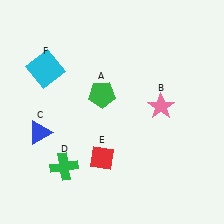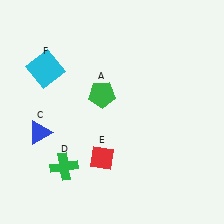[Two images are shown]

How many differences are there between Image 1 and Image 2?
There is 1 difference between the two images.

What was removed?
The pink star (B) was removed in Image 2.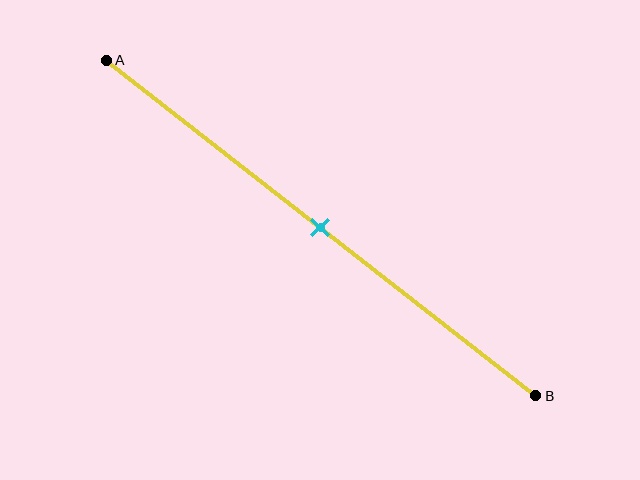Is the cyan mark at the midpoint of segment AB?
Yes, the mark is approximately at the midpoint.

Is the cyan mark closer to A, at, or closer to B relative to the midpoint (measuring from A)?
The cyan mark is approximately at the midpoint of segment AB.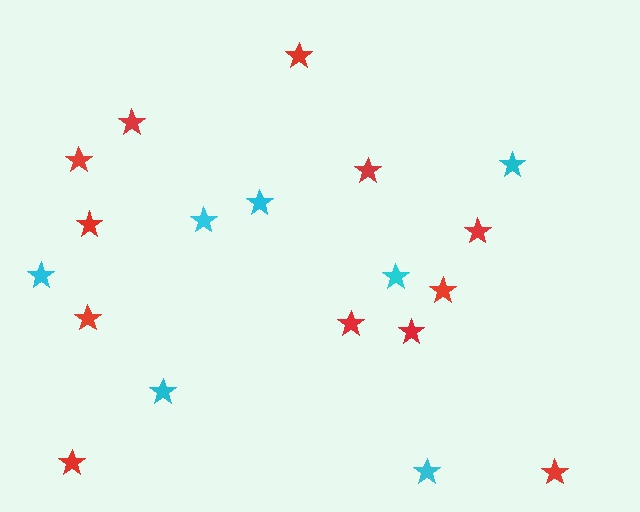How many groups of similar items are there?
There are 2 groups: one group of cyan stars (7) and one group of red stars (12).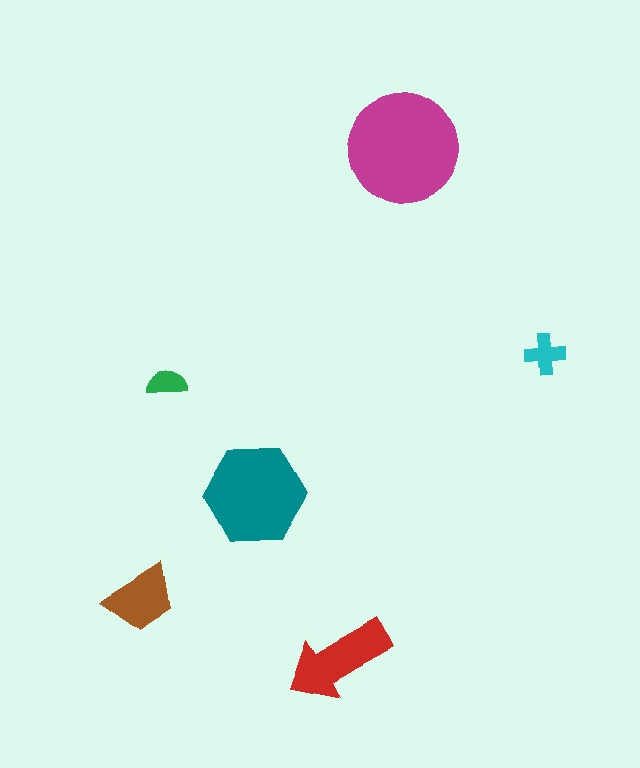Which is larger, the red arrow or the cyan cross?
The red arrow.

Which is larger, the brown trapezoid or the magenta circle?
The magenta circle.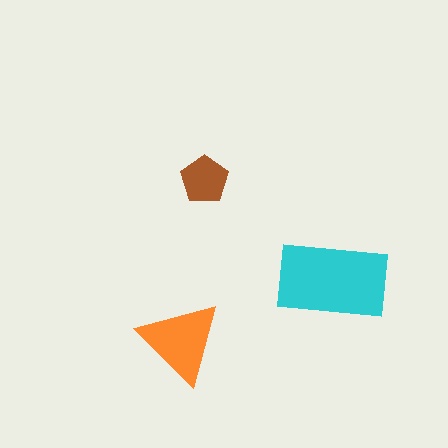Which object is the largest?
The cyan rectangle.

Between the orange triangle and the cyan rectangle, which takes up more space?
The cyan rectangle.